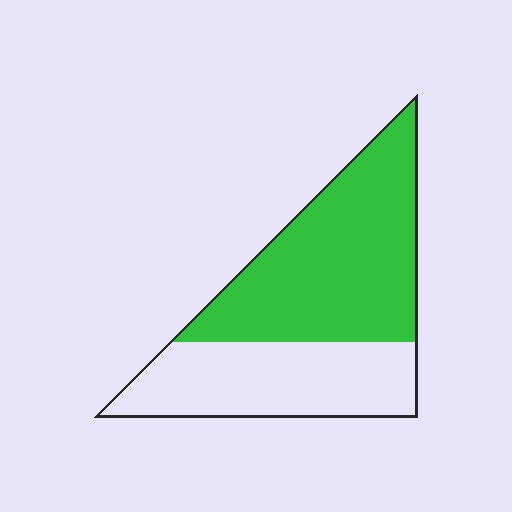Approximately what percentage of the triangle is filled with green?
Approximately 60%.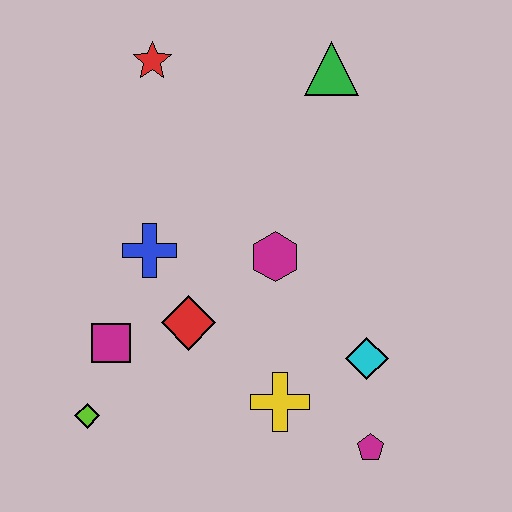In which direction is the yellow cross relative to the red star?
The yellow cross is below the red star.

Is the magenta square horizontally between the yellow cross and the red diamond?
No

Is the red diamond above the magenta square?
Yes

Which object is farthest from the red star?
The magenta pentagon is farthest from the red star.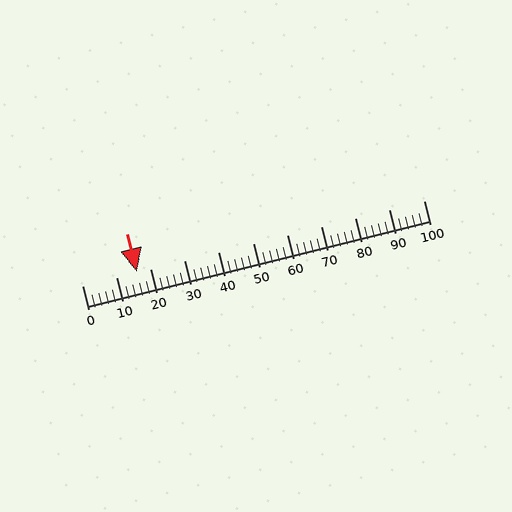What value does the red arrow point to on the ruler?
The red arrow points to approximately 16.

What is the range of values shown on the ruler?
The ruler shows values from 0 to 100.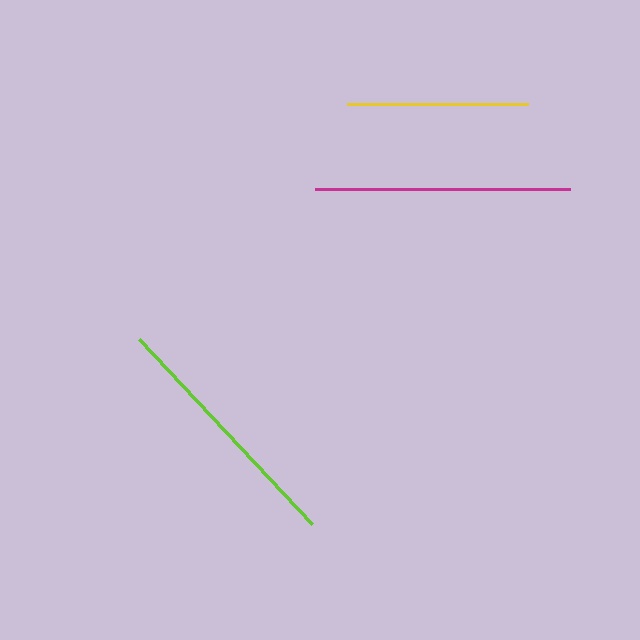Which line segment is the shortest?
The yellow line is the shortest at approximately 181 pixels.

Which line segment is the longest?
The magenta line is the longest at approximately 256 pixels.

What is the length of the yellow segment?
The yellow segment is approximately 181 pixels long.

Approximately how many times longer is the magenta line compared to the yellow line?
The magenta line is approximately 1.4 times the length of the yellow line.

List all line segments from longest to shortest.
From longest to shortest: magenta, lime, yellow.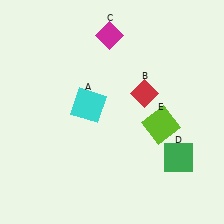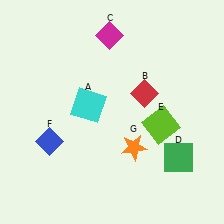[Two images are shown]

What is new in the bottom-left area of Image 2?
A blue diamond (F) was added in the bottom-left area of Image 2.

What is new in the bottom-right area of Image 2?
An orange star (G) was added in the bottom-right area of Image 2.